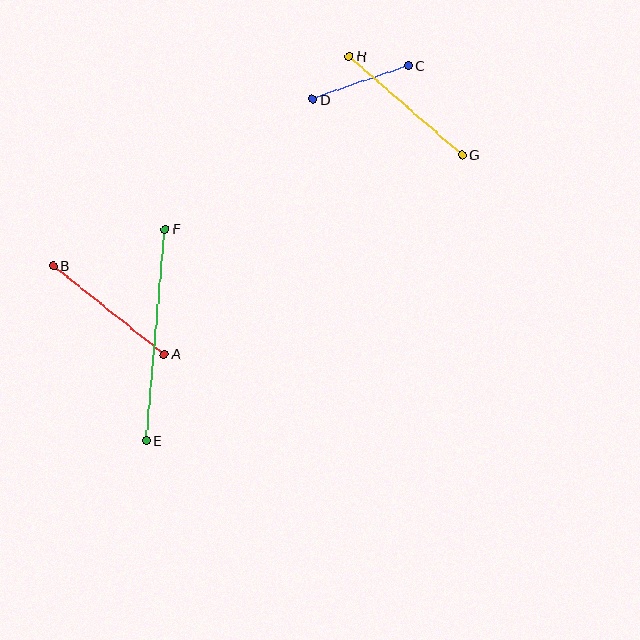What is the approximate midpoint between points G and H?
The midpoint is at approximately (406, 106) pixels.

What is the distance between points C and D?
The distance is approximately 102 pixels.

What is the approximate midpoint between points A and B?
The midpoint is at approximately (109, 310) pixels.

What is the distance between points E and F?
The distance is approximately 212 pixels.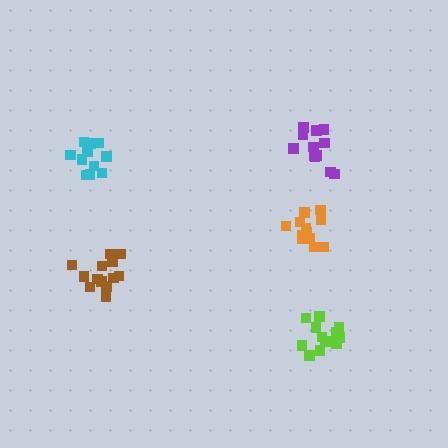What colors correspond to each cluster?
The clusters are colored: cyan, brown, purple, orange, lime.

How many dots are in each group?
Group 1: 11 dots, Group 2: 13 dots, Group 3: 12 dots, Group 4: 12 dots, Group 5: 12 dots (60 total).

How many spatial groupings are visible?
There are 5 spatial groupings.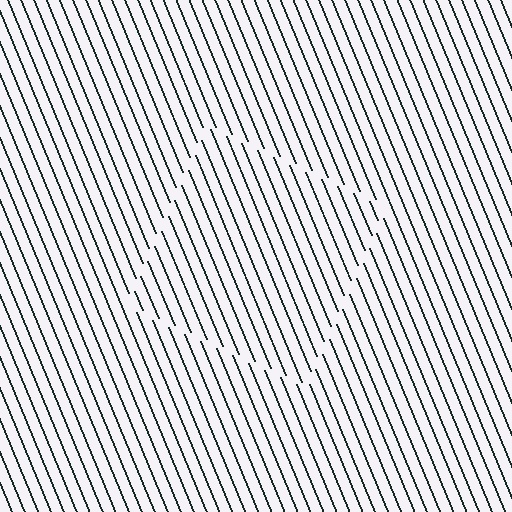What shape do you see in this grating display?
An illusory square. The interior of the shape contains the same grating, shifted by half a period — the contour is defined by the phase discontinuity where line-ends from the inner and outer gratings abut.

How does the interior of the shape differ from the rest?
The interior of the shape contains the same grating, shifted by half a period — the contour is defined by the phase discontinuity where line-ends from the inner and outer gratings abut.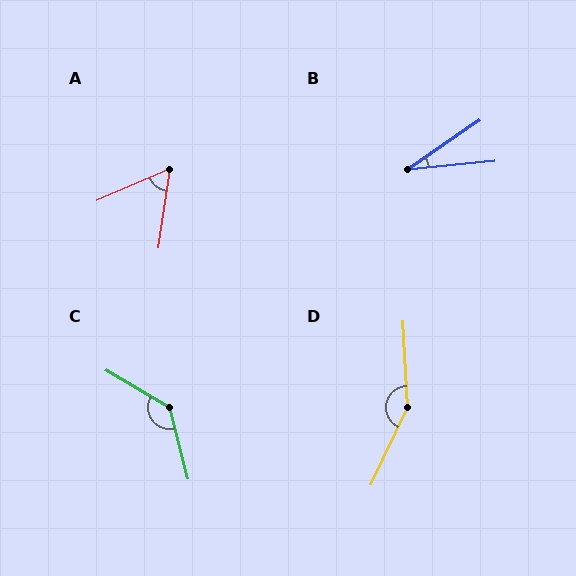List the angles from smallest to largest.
B (28°), A (58°), C (135°), D (152°).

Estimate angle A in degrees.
Approximately 58 degrees.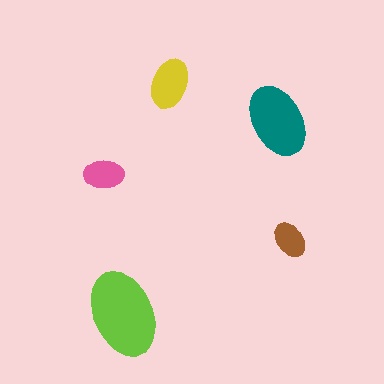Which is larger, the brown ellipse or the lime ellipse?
The lime one.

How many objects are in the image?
There are 5 objects in the image.